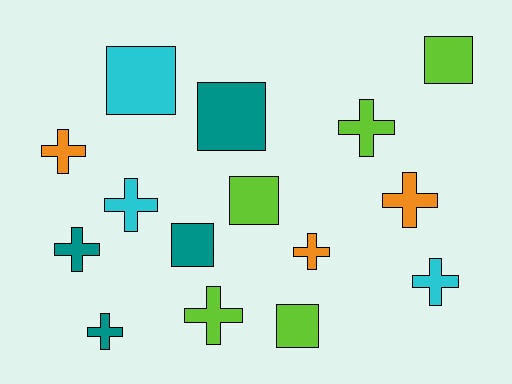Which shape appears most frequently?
Cross, with 9 objects.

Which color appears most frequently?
Lime, with 5 objects.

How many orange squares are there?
There are no orange squares.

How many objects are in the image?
There are 15 objects.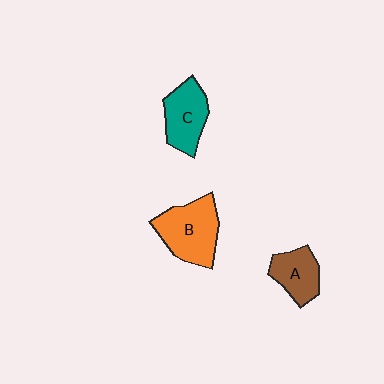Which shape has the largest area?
Shape B (orange).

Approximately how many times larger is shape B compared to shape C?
Approximately 1.3 times.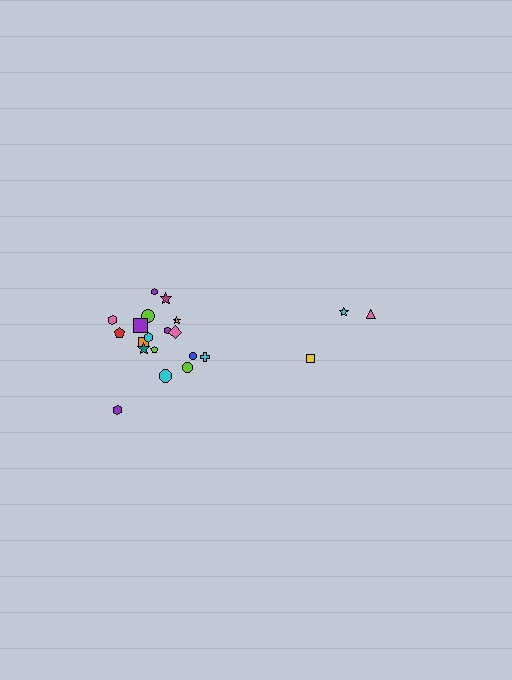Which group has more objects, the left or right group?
The left group.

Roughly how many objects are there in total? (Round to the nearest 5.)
Roughly 20 objects in total.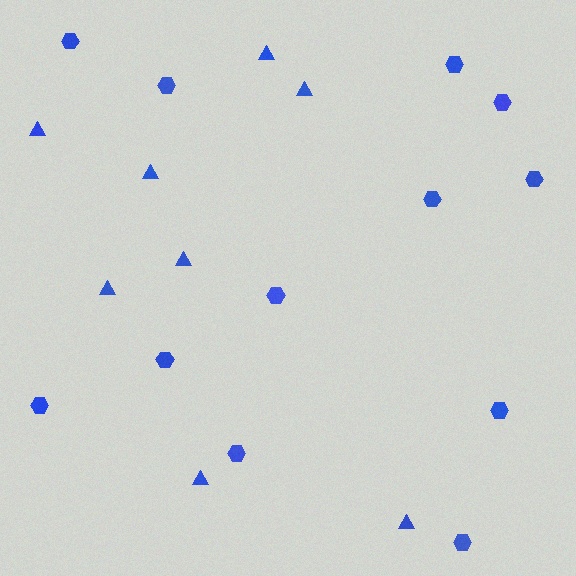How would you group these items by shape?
There are 2 groups: one group of triangles (8) and one group of hexagons (12).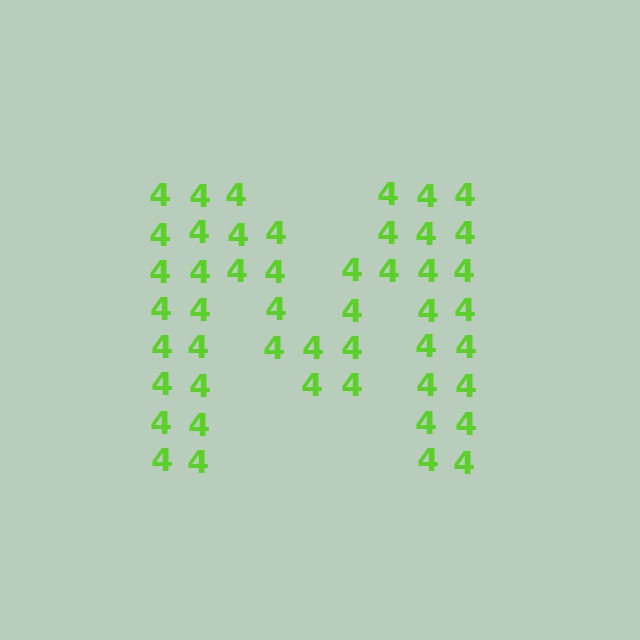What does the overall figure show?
The overall figure shows the letter M.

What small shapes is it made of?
It is made of small digit 4's.